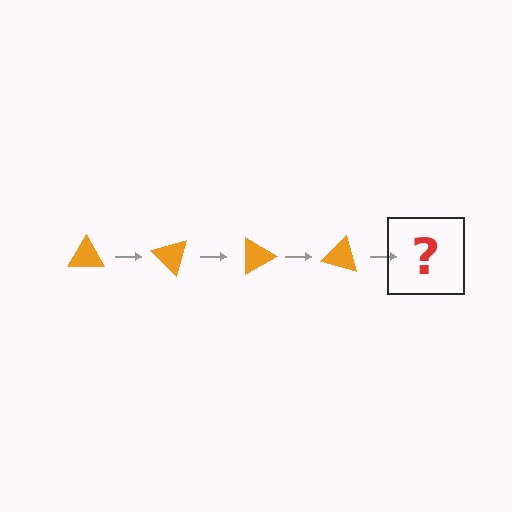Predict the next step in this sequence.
The next step is an orange triangle rotated 180 degrees.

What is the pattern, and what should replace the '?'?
The pattern is that the triangle rotates 45 degrees each step. The '?' should be an orange triangle rotated 180 degrees.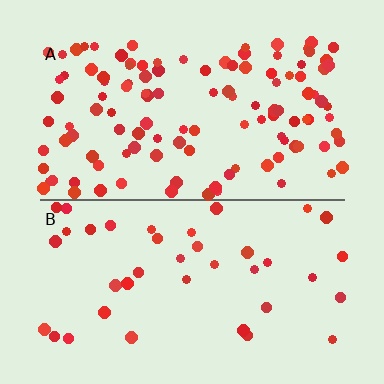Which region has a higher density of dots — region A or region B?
A (the top).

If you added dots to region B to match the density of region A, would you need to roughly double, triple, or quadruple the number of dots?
Approximately triple.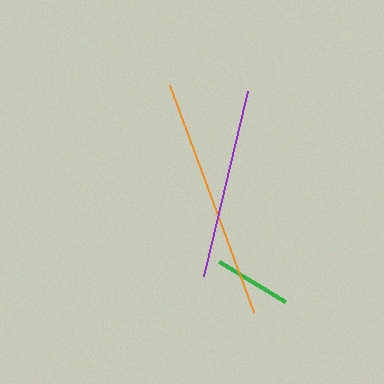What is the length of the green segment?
The green segment is approximately 77 pixels long.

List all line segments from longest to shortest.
From longest to shortest: orange, purple, green.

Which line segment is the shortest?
The green line is the shortest at approximately 77 pixels.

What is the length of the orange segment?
The orange segment is approximately 242 pixels long.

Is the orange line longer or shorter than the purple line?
The orange line is longer than the purple line.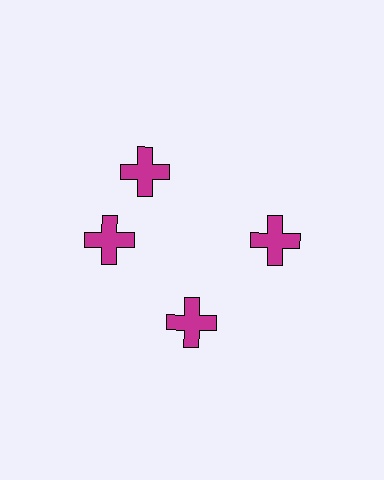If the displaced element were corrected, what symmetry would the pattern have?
It would have 4-fold rotational symmetry — the pattern would map onto itself every 90 degrees.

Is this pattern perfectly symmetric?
No. The 4 magenta crosses are arranged in a ring, but one element near the 12 o'clock position is rotated out of alignment along the ring, breaking the 4-fold rotational symmetry.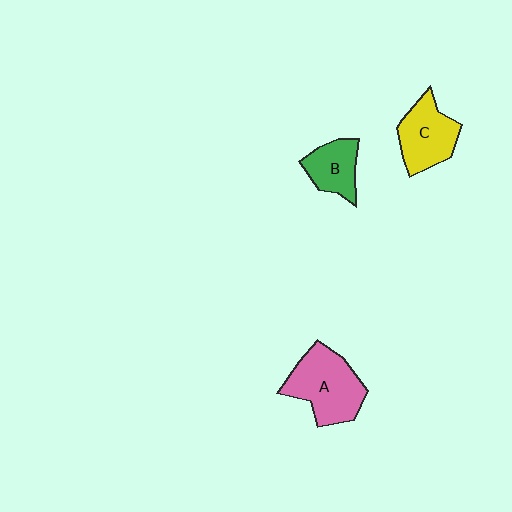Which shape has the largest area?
Shape A (pink).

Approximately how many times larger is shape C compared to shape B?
Approximately 1.3 times.